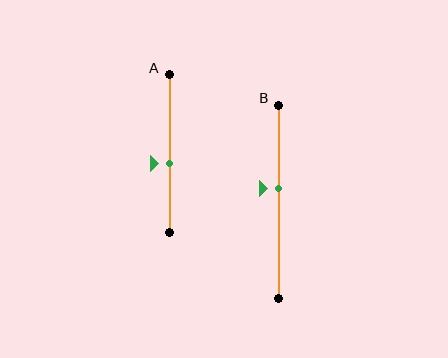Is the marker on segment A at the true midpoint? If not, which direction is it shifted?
No, the marker on segment A is shifted downward by about 6% of the segment length.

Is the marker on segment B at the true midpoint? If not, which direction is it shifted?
No, the marker on segment B is shifted upward by about 7% of the segment length.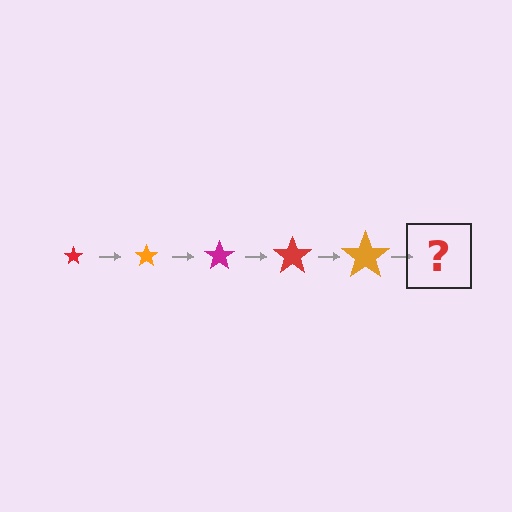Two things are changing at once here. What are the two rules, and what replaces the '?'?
The two rules are that the star grows larger each step and the color cycles through red, orange, and magenta. The '?' should be a magenta star, larger than the previous one.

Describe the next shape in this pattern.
It should be a magenta star, larger than the previous one.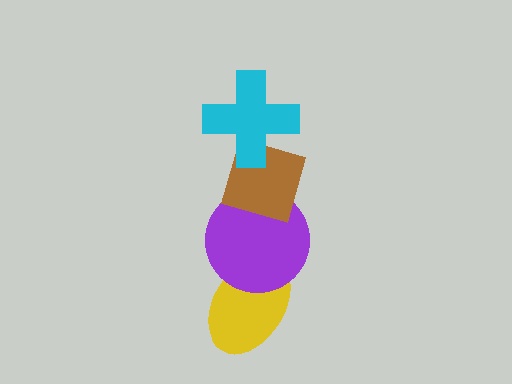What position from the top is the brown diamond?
The brown diamond is 2nd from the top.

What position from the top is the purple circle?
The purple circle is 3rd from the top.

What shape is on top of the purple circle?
The brown diamond is on top of the purple circle.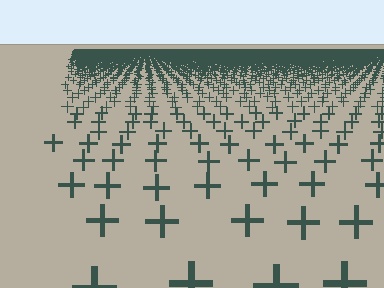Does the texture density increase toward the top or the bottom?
Density increases toward the top.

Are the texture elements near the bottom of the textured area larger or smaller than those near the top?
Larger. Near the bottom, elements are closer to the viewer and appear at a bigger on-screen size.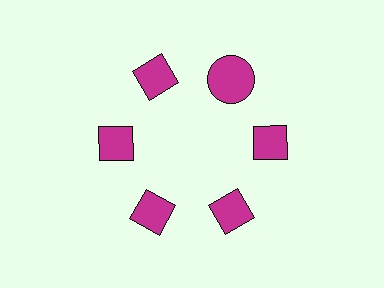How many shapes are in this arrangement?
There are 6 shapes arranged in a ring pattern.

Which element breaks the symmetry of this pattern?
The magenta circle at roughly the 1 o'clock position breaks the symmetry. All other shapes are magenta diamonds.